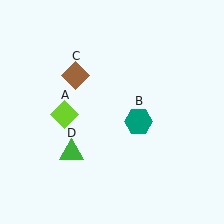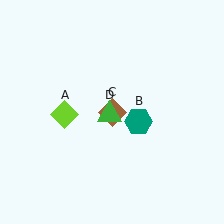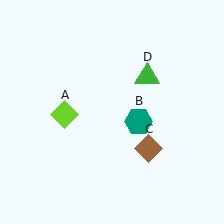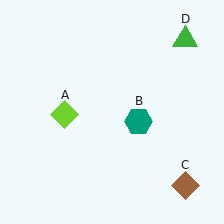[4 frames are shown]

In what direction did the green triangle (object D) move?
The green triangle (object D) moved up and to the right.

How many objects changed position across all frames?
2 objects changed position: brown diamond (object C), green triangle (object D).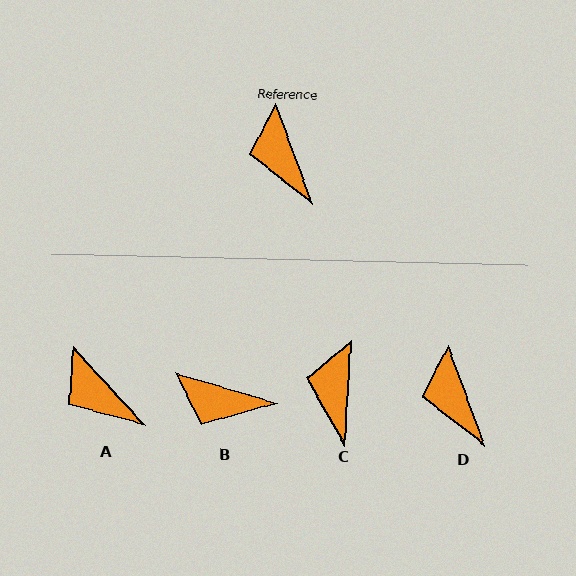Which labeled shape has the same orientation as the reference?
D.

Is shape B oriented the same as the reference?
No, it is off by about 53 degrees.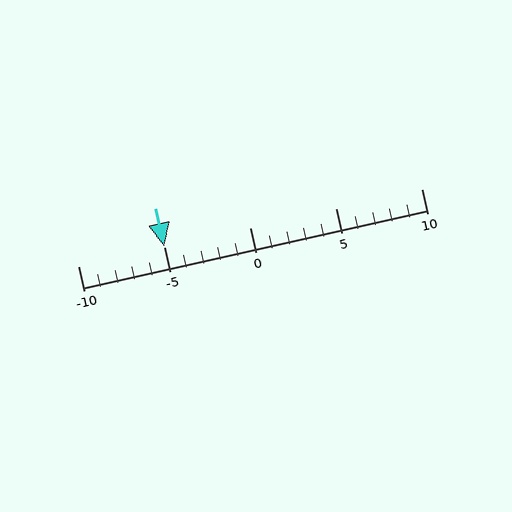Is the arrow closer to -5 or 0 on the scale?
The arrow is closer to -5.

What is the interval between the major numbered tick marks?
The major tick marks are spaced 5 units apart.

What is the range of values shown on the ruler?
The ruler shows values from -10 to 10.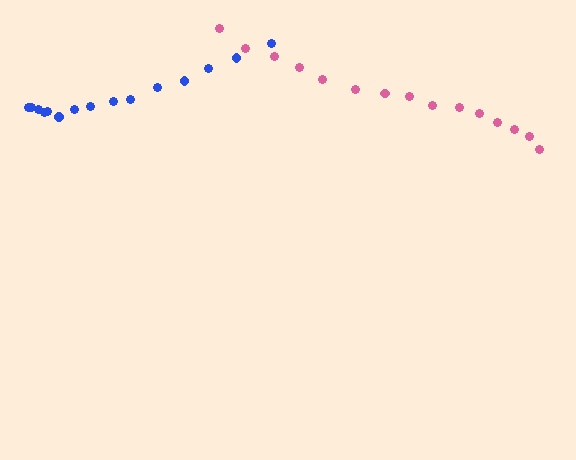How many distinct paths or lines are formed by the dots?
There are 2 distinct paths.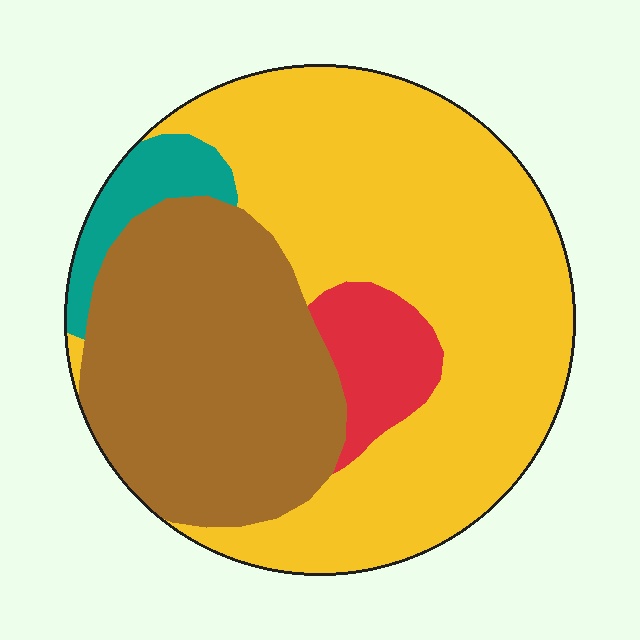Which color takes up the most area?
Yellow, at roughly 55%.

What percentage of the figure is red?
Red covers around 5% of the figure.